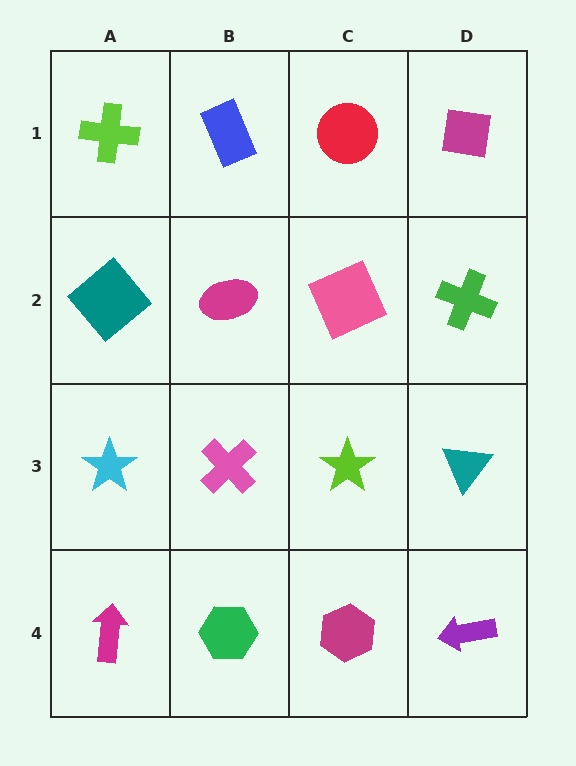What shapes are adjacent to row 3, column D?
A green cross (row 2, column D), a purple arrow (row 4, column D), a lime star (row 3, column C).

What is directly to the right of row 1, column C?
A magenta square.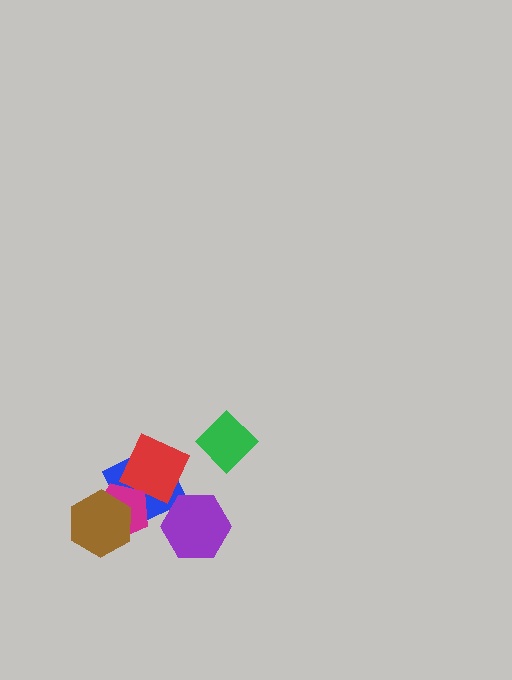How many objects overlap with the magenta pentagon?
3 objects overlap with the magenta pentagon.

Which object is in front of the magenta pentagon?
The brown hexagon is in front of the magenta pentagon.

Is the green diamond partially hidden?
No, no other shape covers it.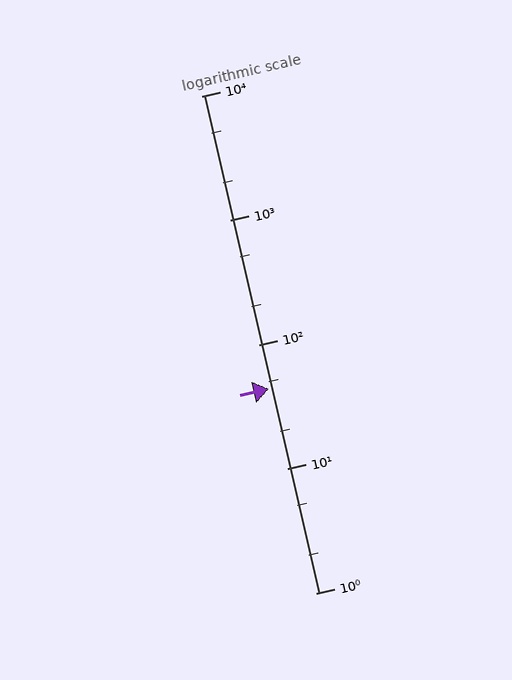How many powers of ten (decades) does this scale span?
The scale spans 4 decades, from 1 to 10000.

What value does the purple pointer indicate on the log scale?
The pointer indicates approximately 44.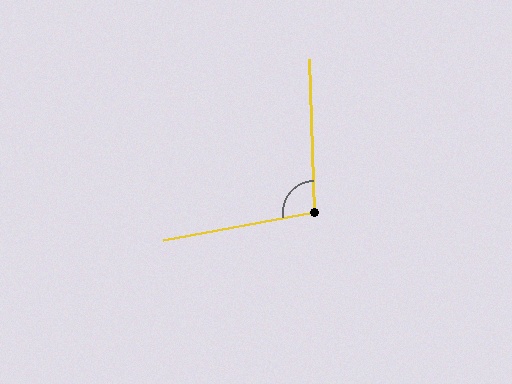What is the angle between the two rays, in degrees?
Approximately 99 degrees.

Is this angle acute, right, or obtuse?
It is obtuse.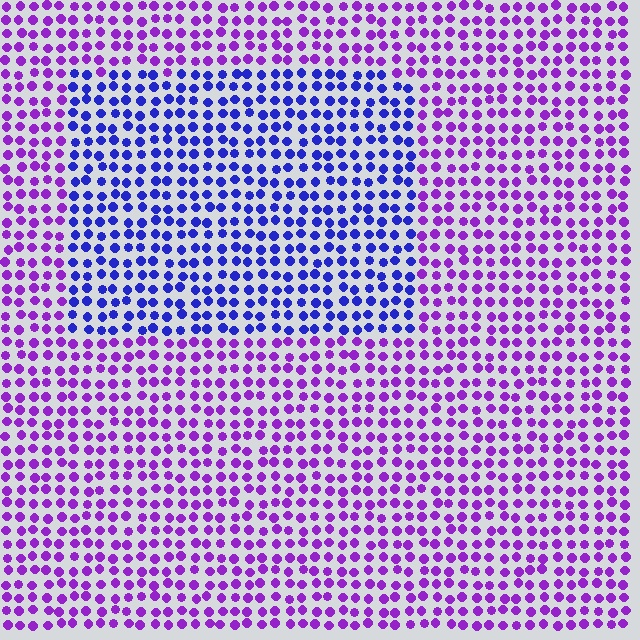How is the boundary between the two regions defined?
The boundary is defined purely by a slight shift in hue (about 43 degrees). Spacing, size, and orientation are identical on both sides.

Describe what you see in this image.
The image is filled with small purple elements in a uniform arrangement. A rectangle-shaped region is visible where the elements are tinted to a slightly different hue, forming a subtle color boundary.